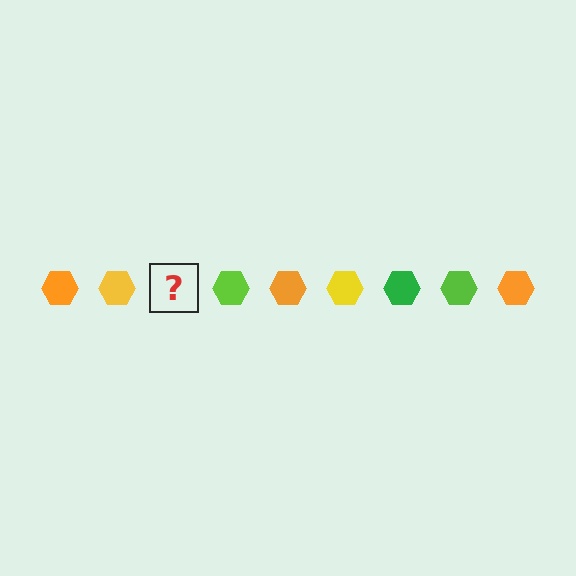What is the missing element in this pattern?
The missing element is a green hexagon.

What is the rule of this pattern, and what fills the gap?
The rule is that the pattern cycles through orange, yellow, green, lime hexagons. The gap should be filled with a green hexagon.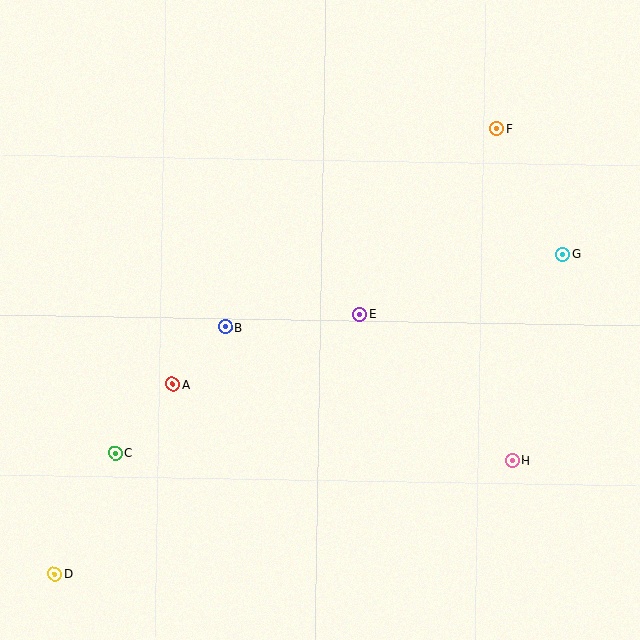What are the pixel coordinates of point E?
Point E is at (360, 314).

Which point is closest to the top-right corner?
Point F is closest to the top-right corner.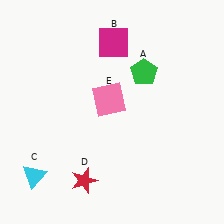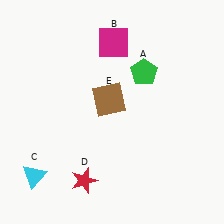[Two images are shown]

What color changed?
The square (E) changed from pink in Image 1 to brown in Image 2.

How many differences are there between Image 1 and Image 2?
There is 1 difference between the two images.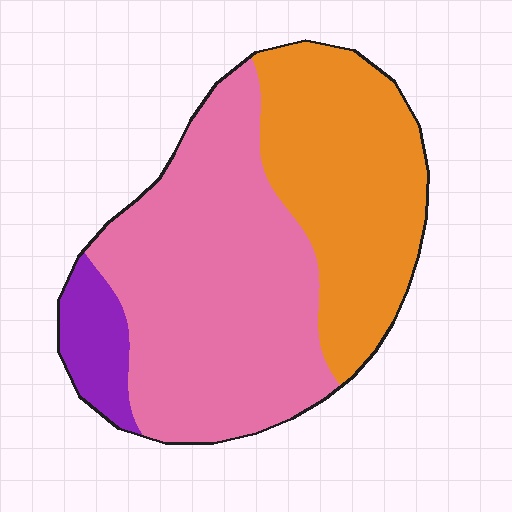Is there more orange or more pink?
Pink.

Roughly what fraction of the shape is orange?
Orange covers about 35% of the shape.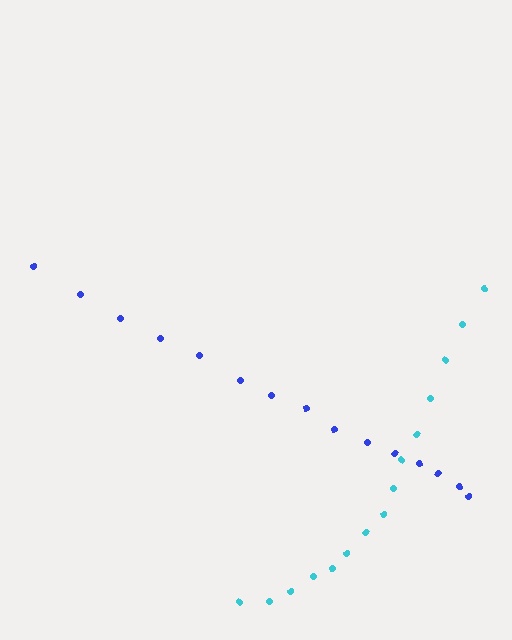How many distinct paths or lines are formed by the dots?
There are 2 distinct paths.